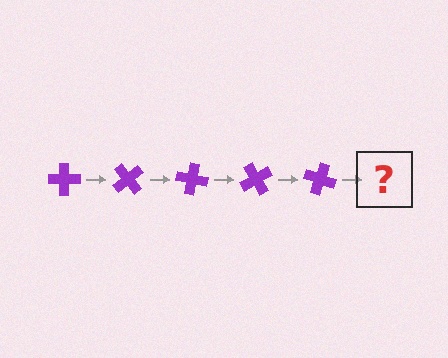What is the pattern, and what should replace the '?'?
The pattern is that the cross rotates 50 degrees each step. The '?' should be a purple cross rotated 250 degrees.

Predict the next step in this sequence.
The next step is a purple cross rotated 250 degrees.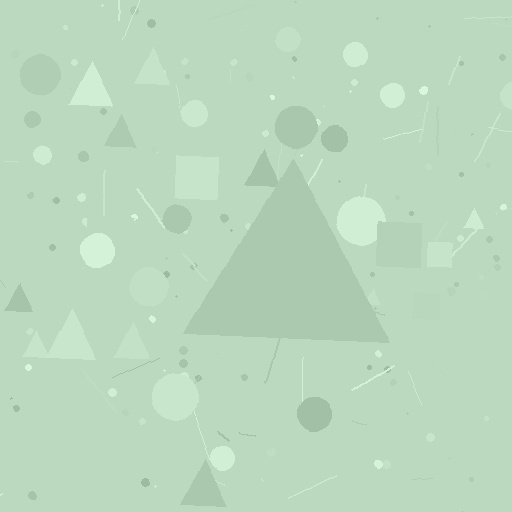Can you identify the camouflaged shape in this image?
The camouflaged shape is a triangle.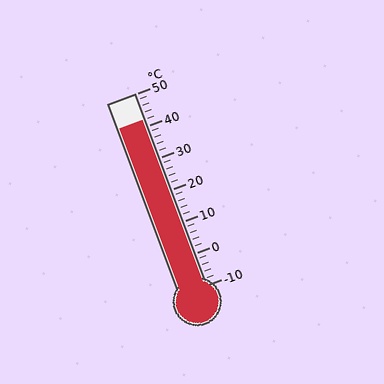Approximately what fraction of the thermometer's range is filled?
The thermometer is filled to approximately 85% of its range.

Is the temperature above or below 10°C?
The temperature is above 10°C.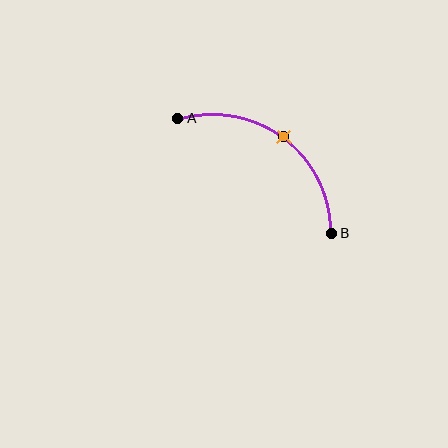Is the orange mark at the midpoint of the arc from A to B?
Yes. The orange mark lies on the arc at equal arc-length from both A and B — it is the arc midpoint.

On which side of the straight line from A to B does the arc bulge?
The arc bulges above and to the right of the straight line connecting A and B.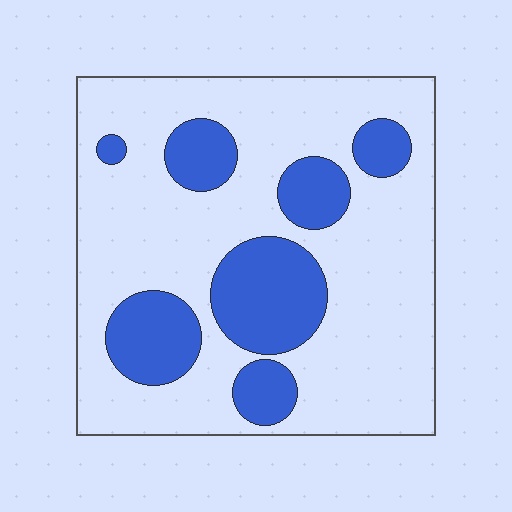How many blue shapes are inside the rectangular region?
7.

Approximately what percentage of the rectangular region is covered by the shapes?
Approximately 25%.